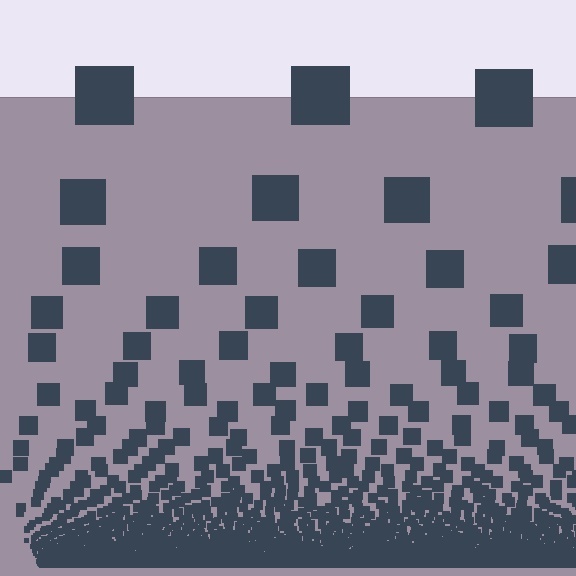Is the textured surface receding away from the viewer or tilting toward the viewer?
The surface appears to tilt toward the viewer. Texture elements get larger and sparser toward the top.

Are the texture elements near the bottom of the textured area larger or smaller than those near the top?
Smaller. The gradient is inverted — elements near the bottom are smaller and denser.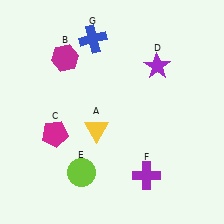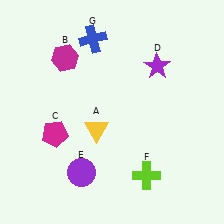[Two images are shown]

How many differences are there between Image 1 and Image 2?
There are 2 differences between the two images.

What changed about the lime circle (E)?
In Image 1, E is lime. In Image 2, it changed to purple.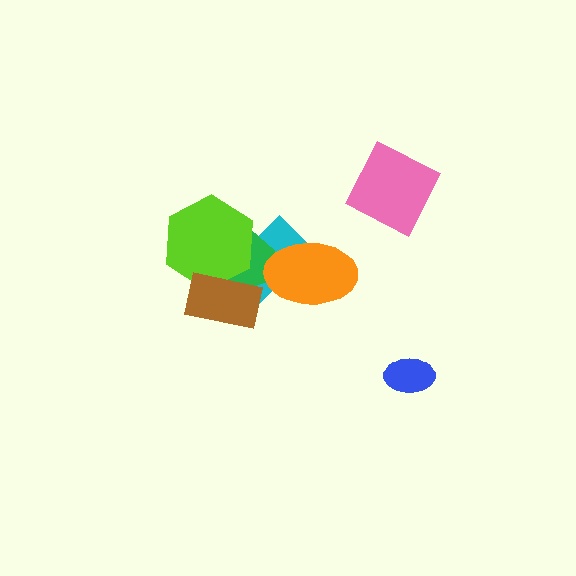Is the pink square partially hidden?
No, no other shape covers it.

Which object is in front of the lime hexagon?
The brown rectangle is in front of the lime hexagon.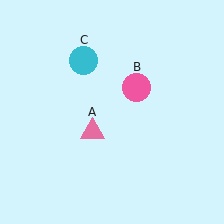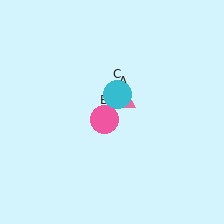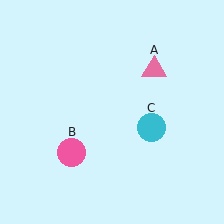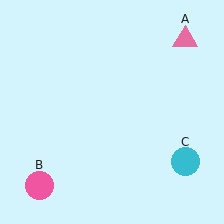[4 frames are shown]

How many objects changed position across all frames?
3 objects changed position: pink triangle (object A), pink circle (object B), cyan circle (object C).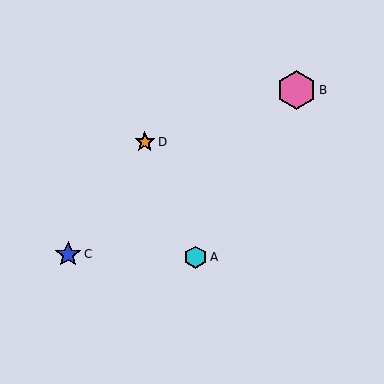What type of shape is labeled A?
Shape A is a cyan hexagon.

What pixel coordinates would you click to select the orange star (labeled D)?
Click at (145, 142) to select the orange star D.